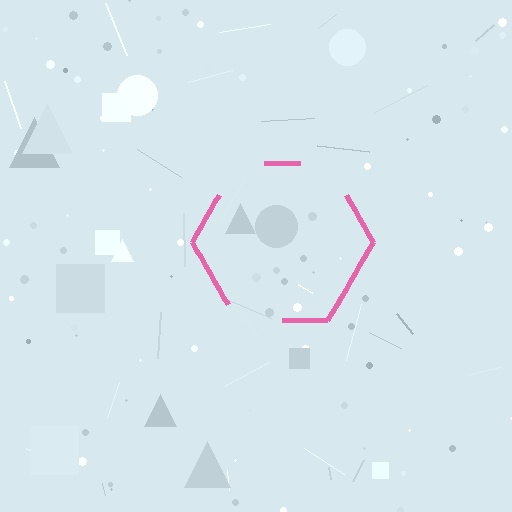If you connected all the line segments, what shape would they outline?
They would outline a hexagon.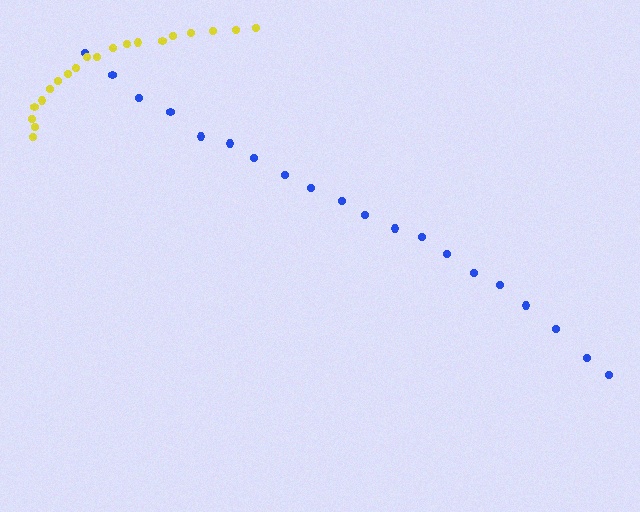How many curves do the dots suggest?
There are 2 distinct paths.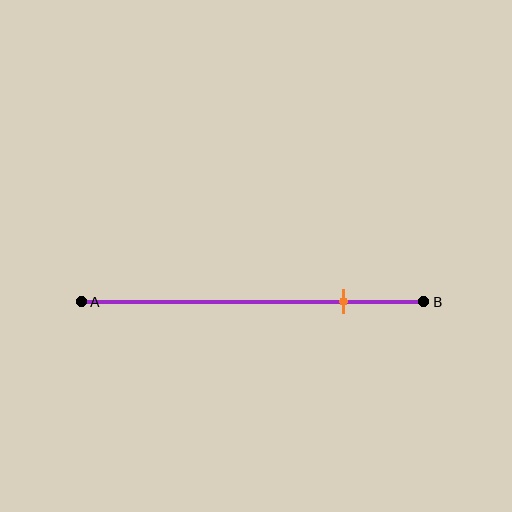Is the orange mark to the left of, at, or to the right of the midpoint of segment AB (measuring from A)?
The orange mark is to the right of the midpoint of segment AB.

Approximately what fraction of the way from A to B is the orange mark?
The orange mark is approximately 75% of the way from A to B.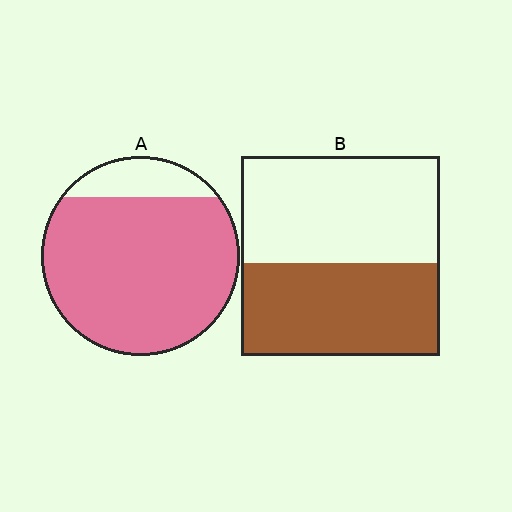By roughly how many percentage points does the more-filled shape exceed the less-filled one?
By roughly 40 percentage points (A over B).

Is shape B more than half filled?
Roughly half.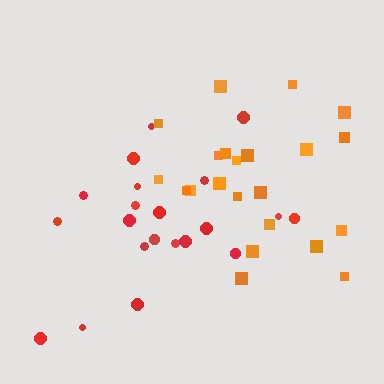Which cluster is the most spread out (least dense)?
Red.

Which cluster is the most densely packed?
Orange.